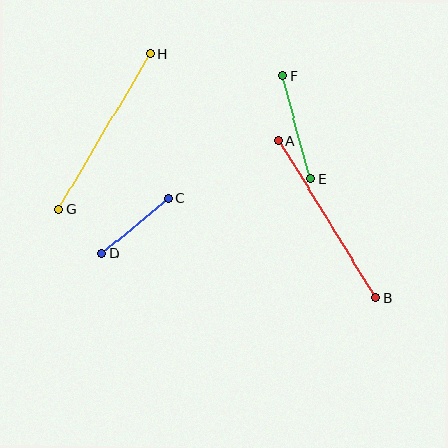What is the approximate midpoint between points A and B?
The midpoint is at approximately (327, 219) pixels.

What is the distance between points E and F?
The distance is approximately 107 pixels.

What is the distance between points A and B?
The distance is approximately 185 pixels.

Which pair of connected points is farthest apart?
Points A and B are farthest apart.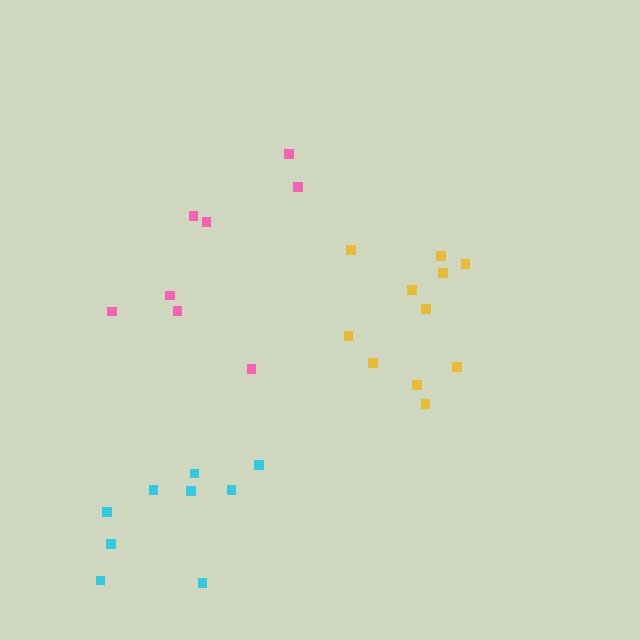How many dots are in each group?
Group 1: 8 dots, Group 2: 11 dots, Group 3: 9 dots (28 total).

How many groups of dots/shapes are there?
There are 3 groups.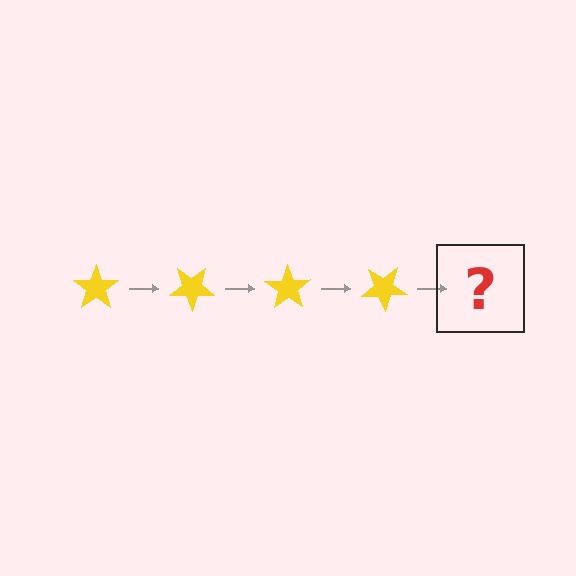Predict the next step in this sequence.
The next step is a yellow star rotated 140 degrees.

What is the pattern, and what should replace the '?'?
The pattern is that the star rotates 35 degrees each step. The '?' should be a yellow star rotated 140 degrees.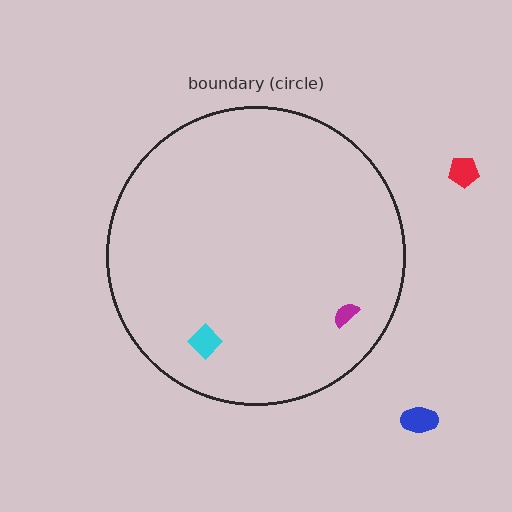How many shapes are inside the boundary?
2 inside, 2 outside.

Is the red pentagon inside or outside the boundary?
Outside.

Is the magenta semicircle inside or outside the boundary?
Inside.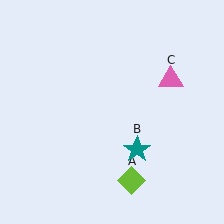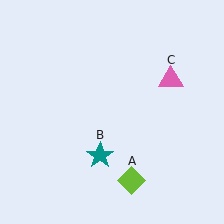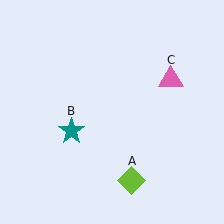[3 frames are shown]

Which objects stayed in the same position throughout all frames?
Lime diamond (object A) and pink triangle (object C) remained stationary.